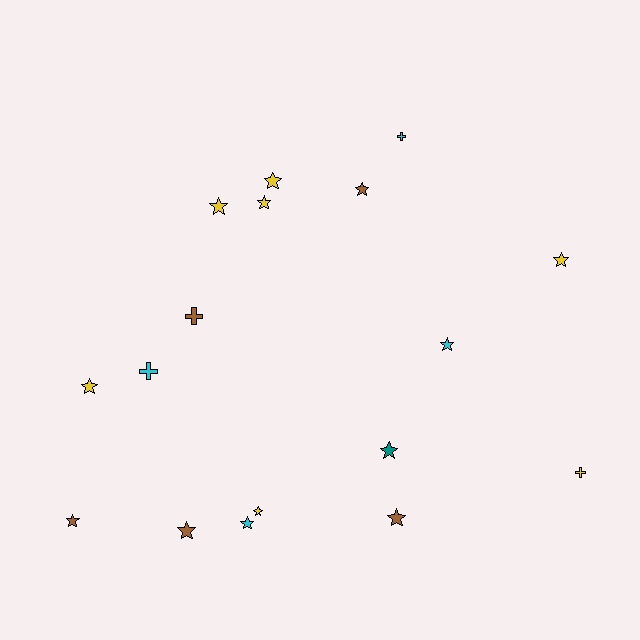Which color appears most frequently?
Yellow, with 7 objects.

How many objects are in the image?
There are 17 objects.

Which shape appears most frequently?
Star, with 13 objects.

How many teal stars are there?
There is 1 teal star.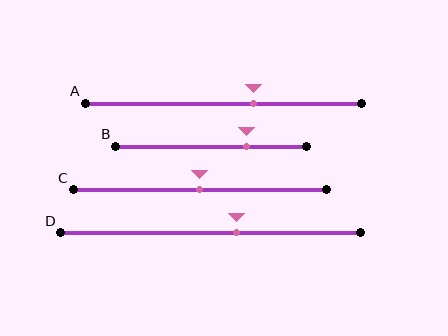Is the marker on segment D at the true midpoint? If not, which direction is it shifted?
No, the marker on segment D is shifted to the right by about 9% of the segment length.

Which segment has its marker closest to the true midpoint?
Segment C has its marker closest to the true midpoint.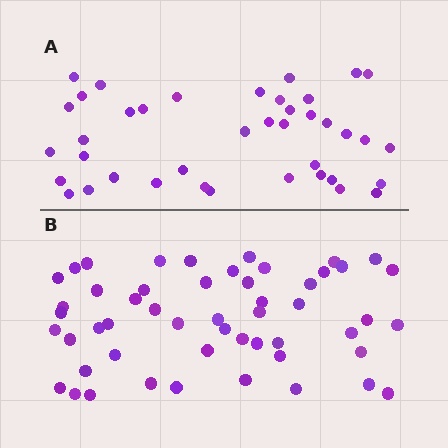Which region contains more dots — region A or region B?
Region B (the bottom region) has more dots.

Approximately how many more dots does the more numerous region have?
Region B has roughly 12 or so more dots than region A.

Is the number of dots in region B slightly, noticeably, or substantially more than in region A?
Region B has noticeably more, but not dramatically so. The ratio is roughly 1.3 to 1.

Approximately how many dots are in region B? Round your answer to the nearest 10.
About 50 dots. (The exact count is 52, which rounds to 50.)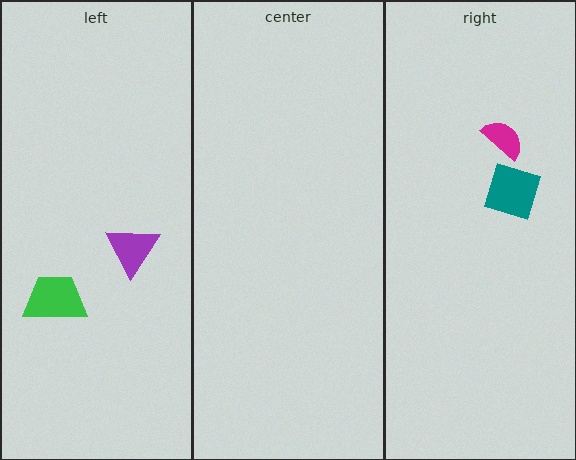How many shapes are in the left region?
2.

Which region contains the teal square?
The right region.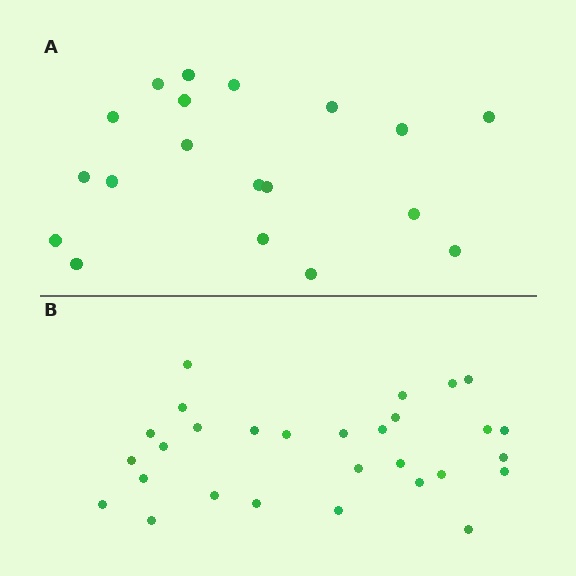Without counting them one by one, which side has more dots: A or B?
Region B (the bottom region) has more dots.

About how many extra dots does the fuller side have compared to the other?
Region B has roughly 10 or so more dots than region A.